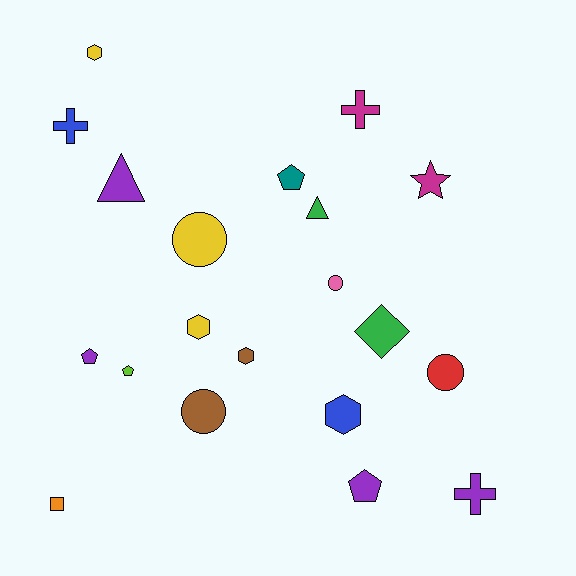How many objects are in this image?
There are 20 objects.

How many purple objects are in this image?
There are 4 purple objects.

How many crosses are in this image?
There are 3 crosses.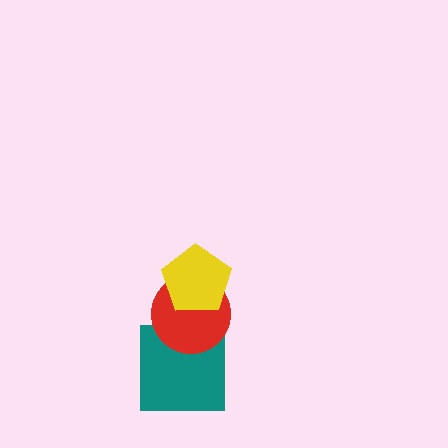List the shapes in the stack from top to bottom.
From top to bottom: the yellow pentagon, the red circle, the teal square.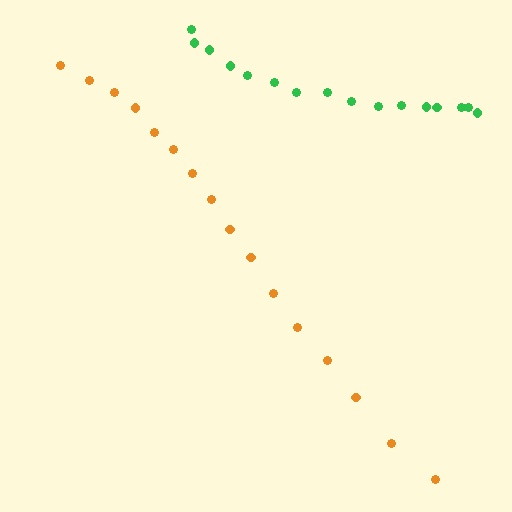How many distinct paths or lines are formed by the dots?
There are 2 distinct paths.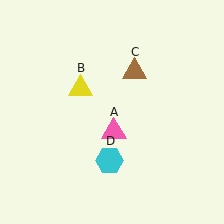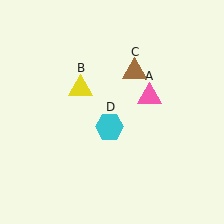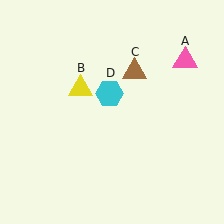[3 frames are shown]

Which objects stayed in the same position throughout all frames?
Yellow triangle (object B) and brown triangle (object C) remained stationary.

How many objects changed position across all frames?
2 objects changed position: pink triangle (object A), cyan hexagon (object D).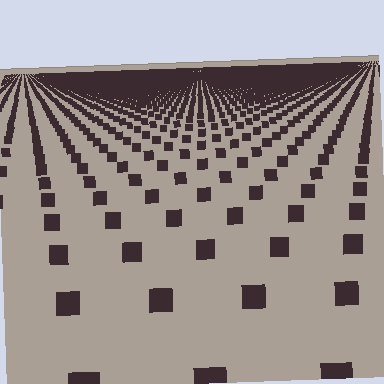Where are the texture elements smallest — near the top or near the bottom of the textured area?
Near the top.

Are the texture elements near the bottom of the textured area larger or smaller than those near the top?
Larger. Near the bottom, elements are closer to the viewer and appear at a bigger on-screen size.